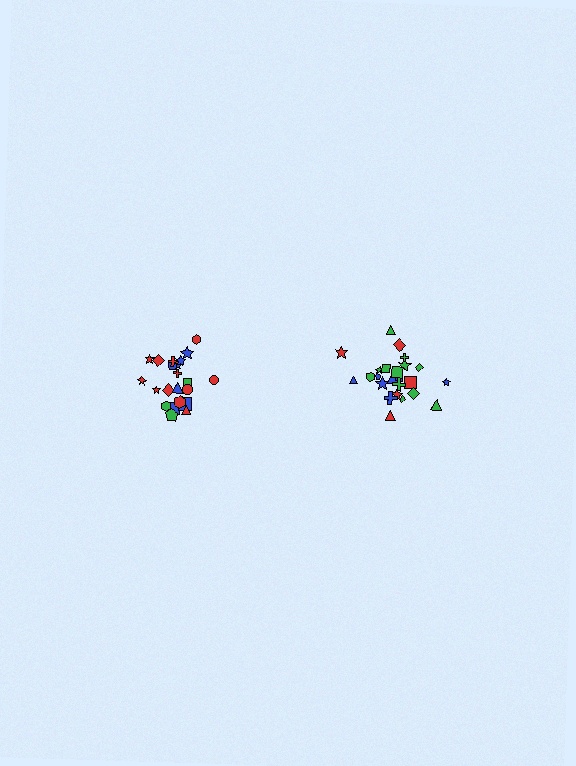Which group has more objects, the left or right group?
The right group.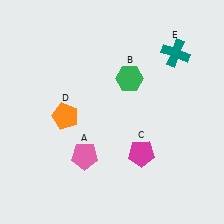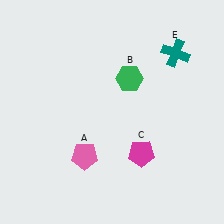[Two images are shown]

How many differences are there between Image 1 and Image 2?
There is 1 difference between the two images.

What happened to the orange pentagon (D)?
The orange pentagon (D) was removed in Image 2. It was in the bottom-left area of Image 1.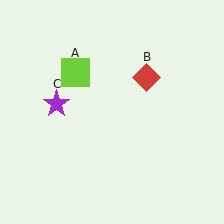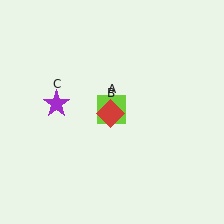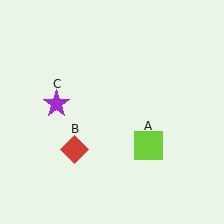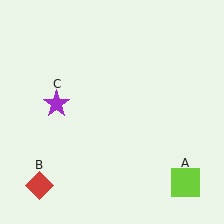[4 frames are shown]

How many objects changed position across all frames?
2 objects changed position: lime square (object A), red diamond (object B).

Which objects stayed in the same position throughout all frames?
Purple star (object C) remained stationary.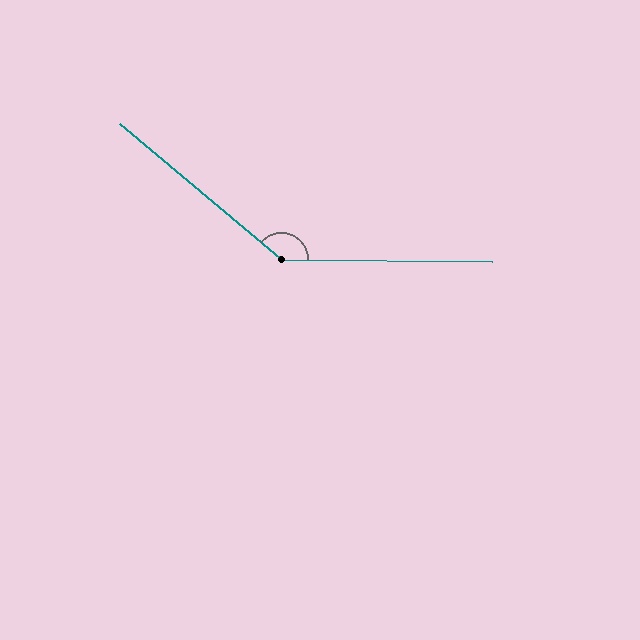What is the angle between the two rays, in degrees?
Approximately 140 degrees.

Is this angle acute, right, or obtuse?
It is obtuse.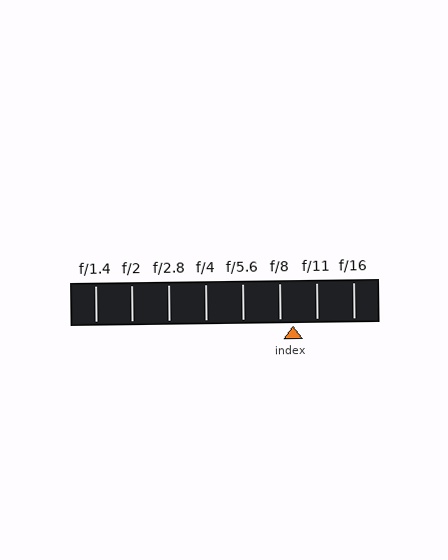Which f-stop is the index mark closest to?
The index mark is closest to f/8.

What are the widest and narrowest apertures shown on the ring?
The widest aperture shown is f/1.4 and the narrowest is f/16.